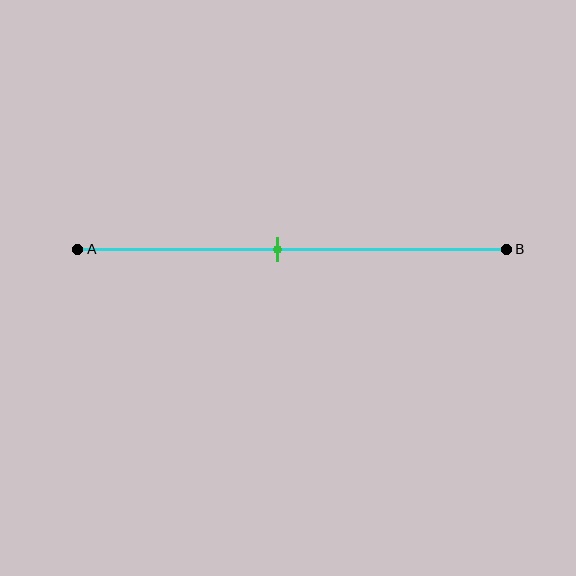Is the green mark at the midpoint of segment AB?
No, the mark is at about 45% from A, not at the 50% midpoint.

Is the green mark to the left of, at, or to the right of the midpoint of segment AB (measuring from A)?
The green mark is to the left of the midpoint of segment AB.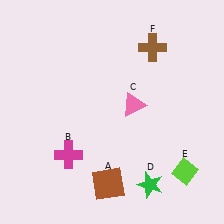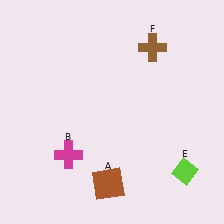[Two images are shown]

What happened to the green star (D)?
The green star (D) was removed in Image 2. It was in the bottom-right area of Image 1.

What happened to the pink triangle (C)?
The pink triangle (C) was removed in Image 2. It was in the top-right area of Image 1.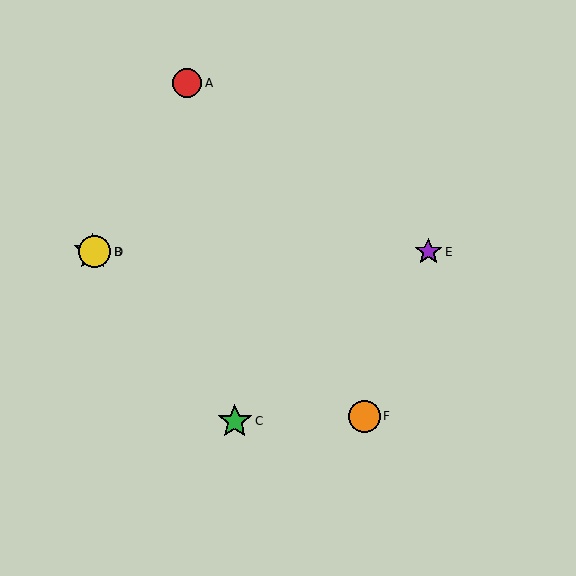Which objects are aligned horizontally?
Objects B, D, E are aligned horizontally.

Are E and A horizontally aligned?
No, E is at y≈252 and A is at y≈83.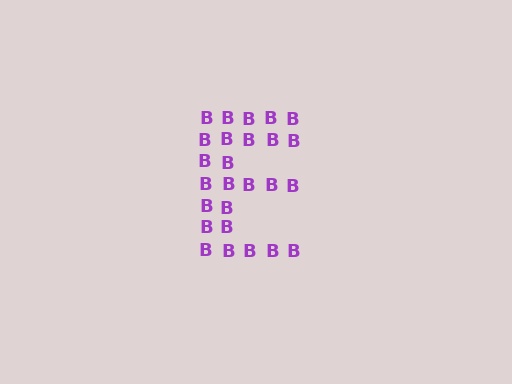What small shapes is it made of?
It is made of small letter B's.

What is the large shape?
The large shape is the letter E.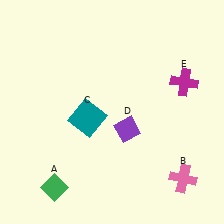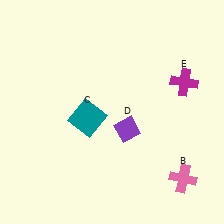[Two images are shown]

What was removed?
The green diamond (A) was removed in Image 2.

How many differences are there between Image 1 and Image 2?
There is 1 difference between the two images.